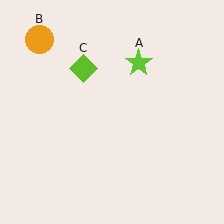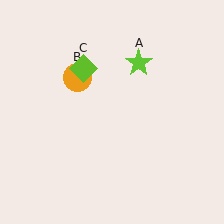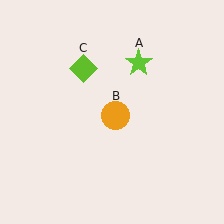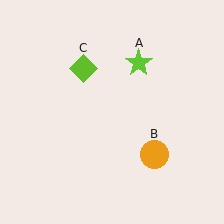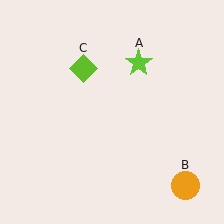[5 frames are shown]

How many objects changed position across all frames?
1 object changed position: orange circle (object B).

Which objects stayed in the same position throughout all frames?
Lime star (object A) and lime diamond (object C) remained stationary.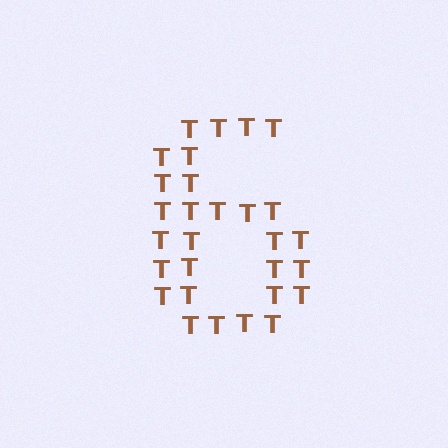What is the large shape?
The large shape is the digit 6.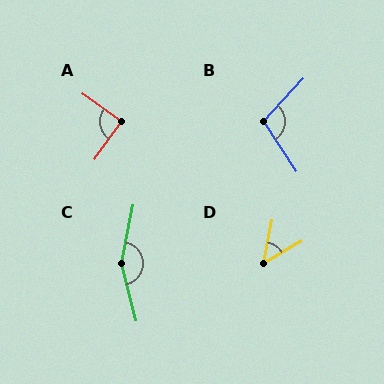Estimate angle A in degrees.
Approximately 90 degrees.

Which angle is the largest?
C, at approximately 154 degrees.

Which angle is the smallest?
D, at approximately 48 degrees.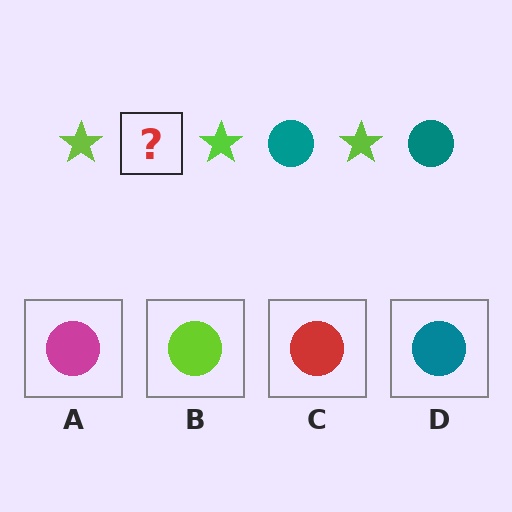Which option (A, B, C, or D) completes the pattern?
D.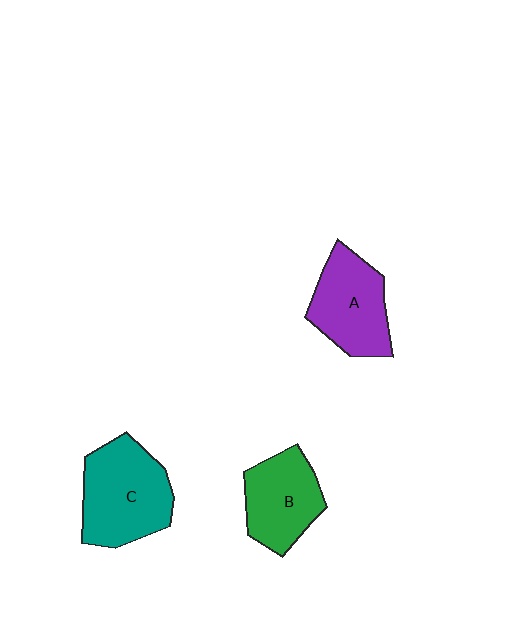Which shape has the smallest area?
Shape B (green).